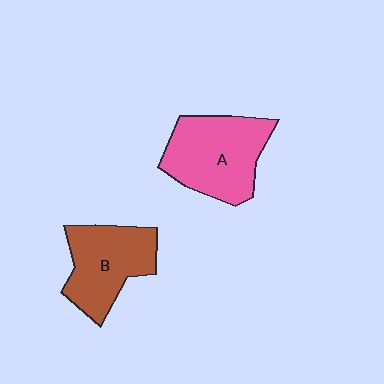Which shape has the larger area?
Shape A (pink).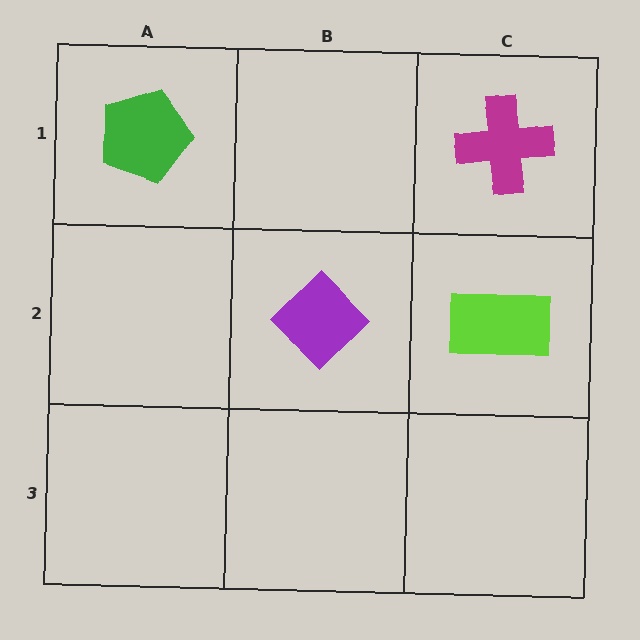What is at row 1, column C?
A magenta cross.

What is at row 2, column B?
A purple diamond.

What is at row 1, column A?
A green pentagon.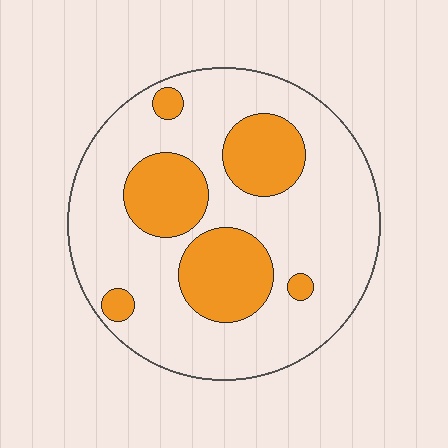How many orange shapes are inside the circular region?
6.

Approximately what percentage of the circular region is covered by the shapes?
Approximately 25%.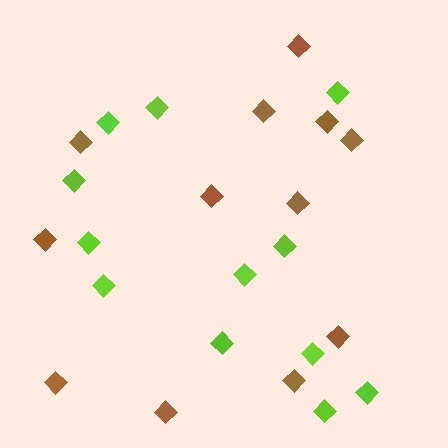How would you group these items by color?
There are 2 groups: one group of brown diamonds (12) and one group of lime diamonds (12).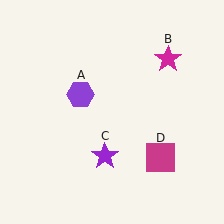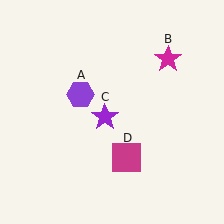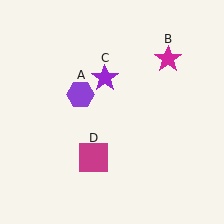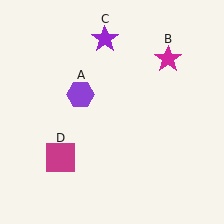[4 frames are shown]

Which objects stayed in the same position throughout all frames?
Purple hexagon (object A) and magenta star (object B) remained stationary.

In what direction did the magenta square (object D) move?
The magenta square (object D) moved left.